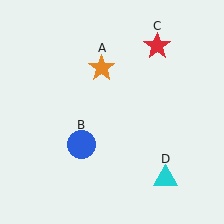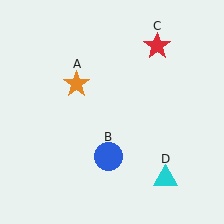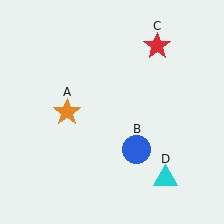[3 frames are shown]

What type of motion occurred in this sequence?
The orange star (object A), blue circle (object B) rotated counterclockwise around the center of the scene.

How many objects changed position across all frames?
2 objects changed position: orange star (object A), blue circle (object B).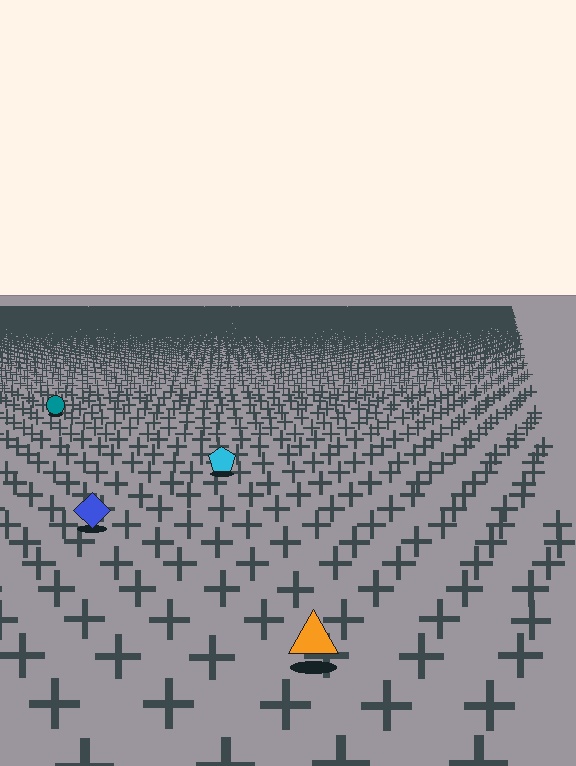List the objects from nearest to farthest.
From nearest to farthest: the orange triangle, the blue diamond, the cyan pentagon, the teal circle.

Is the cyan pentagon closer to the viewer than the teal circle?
Yes. The cyan pentagon is closer — you can tell from the texture gradient: the ground texture is coarser near it.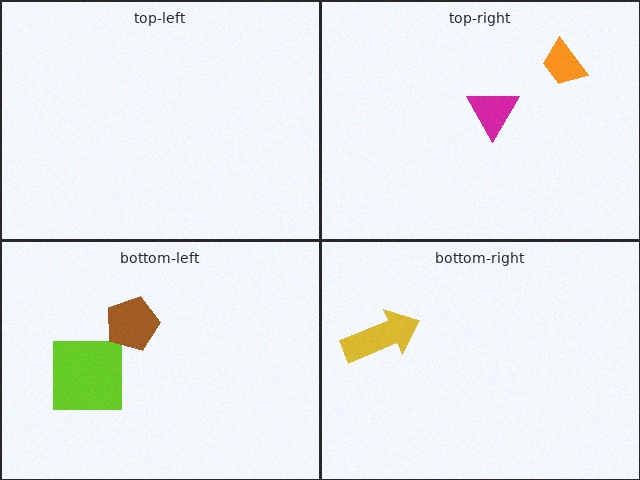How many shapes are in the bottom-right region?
1.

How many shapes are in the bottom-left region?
2.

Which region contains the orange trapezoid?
The top-right region.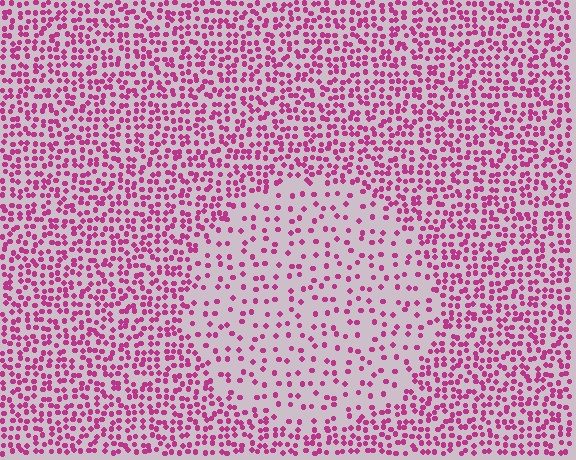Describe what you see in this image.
The image contains small magenta elements arranged at two different densities. A circle-shaped region is visible where the elements are less densely packed than the surrounding area.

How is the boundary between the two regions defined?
The boundary is defined by a change in element density (approximately 2.3x ratio). All elements are the same color, size, and shape.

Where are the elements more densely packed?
The elements are more densely packed outside the circle boundary.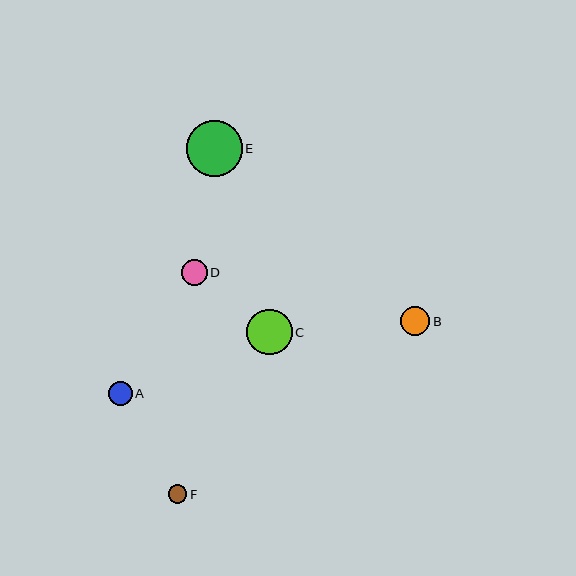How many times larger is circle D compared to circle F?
Circle D is approximately 1.4 times the size of circle F.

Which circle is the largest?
Circle E is the largest with a size of approximately 55 pixels.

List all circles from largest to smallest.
From largest to smallest: E, C, B, D, A, F.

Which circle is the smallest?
Circle F is the smallest with a size of approximately 19 pixels.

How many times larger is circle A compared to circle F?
Circle A is approximately 1.3 times the size of circle F.